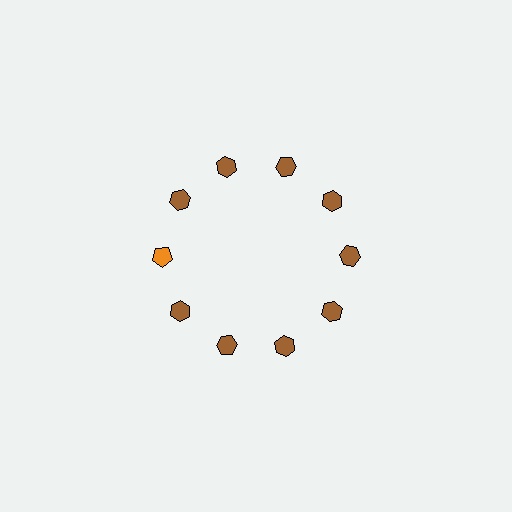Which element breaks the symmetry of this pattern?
The orange pentagon at roughly the 9 o'clock position breaks the symmetry. All other shapes are brown hexagons.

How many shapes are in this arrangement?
There are 10 shapes arranged in a ring pattern.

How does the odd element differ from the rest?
It differs in both color (orange instead of brown) and shape (pentagon instead of hexagon).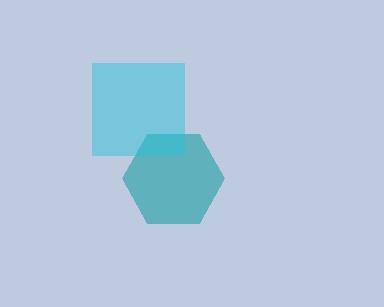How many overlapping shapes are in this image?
There are 2 overlapping shapes in the image.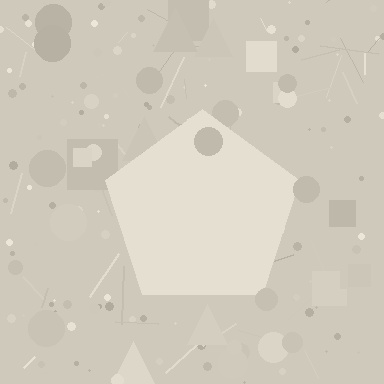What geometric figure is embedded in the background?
A pentagon is embedded in the background.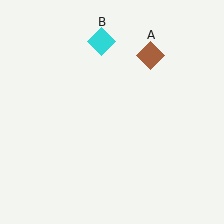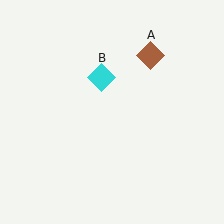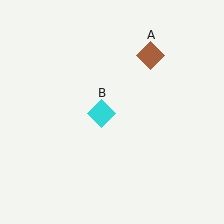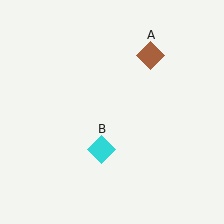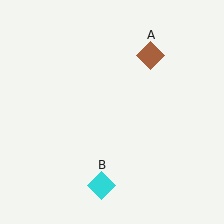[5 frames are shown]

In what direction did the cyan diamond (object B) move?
The cyan diamond (object B) moved down.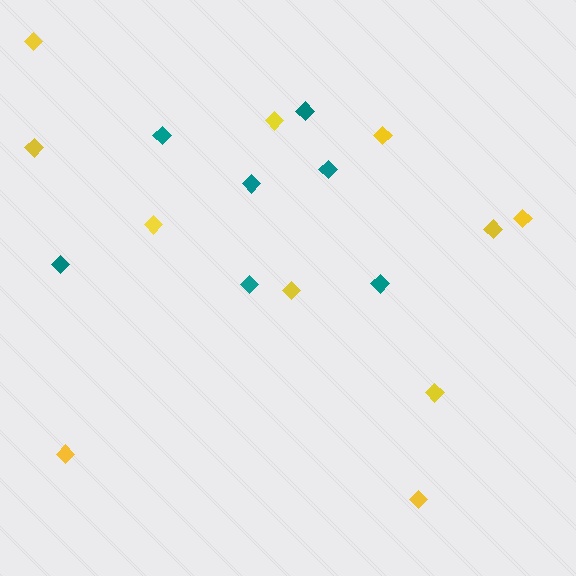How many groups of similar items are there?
There are 2 groups: one group of yellow diamonds (11) and one group of teal diamonds (7).